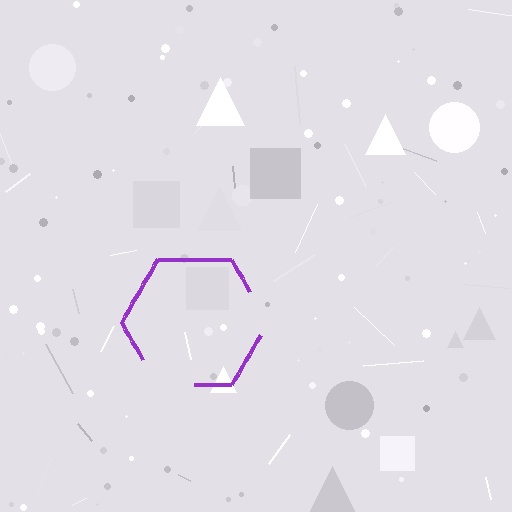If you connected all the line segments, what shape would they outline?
They would outline a hexagon.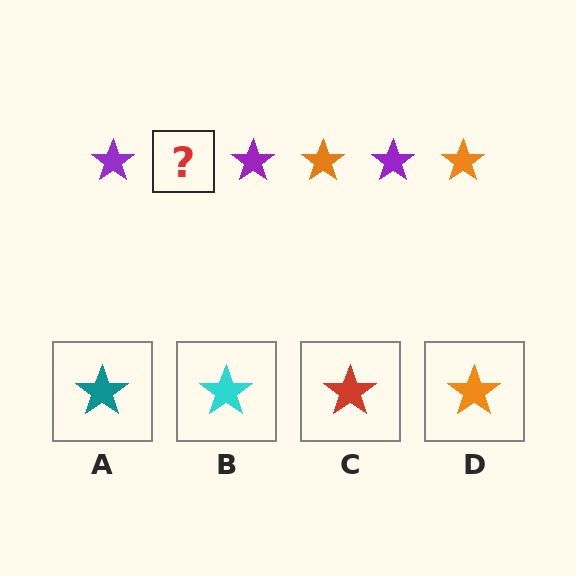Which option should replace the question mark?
Option D.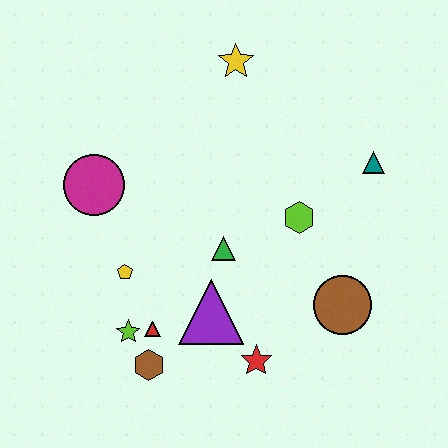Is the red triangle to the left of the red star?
Yes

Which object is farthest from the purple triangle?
The yellow star is farthest from the purple triangle.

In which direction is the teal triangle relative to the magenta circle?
The teal triangle is to the right of the magenta circle.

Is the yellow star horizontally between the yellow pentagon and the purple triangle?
No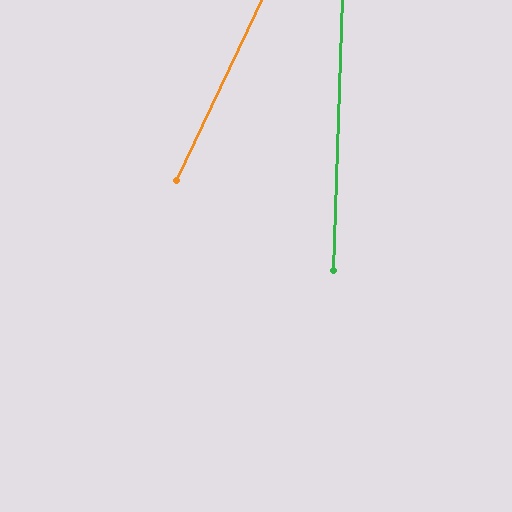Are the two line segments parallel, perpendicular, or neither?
Neither parallel nor perpendicular — they differ by about 23°.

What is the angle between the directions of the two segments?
Approximately 23 degrees.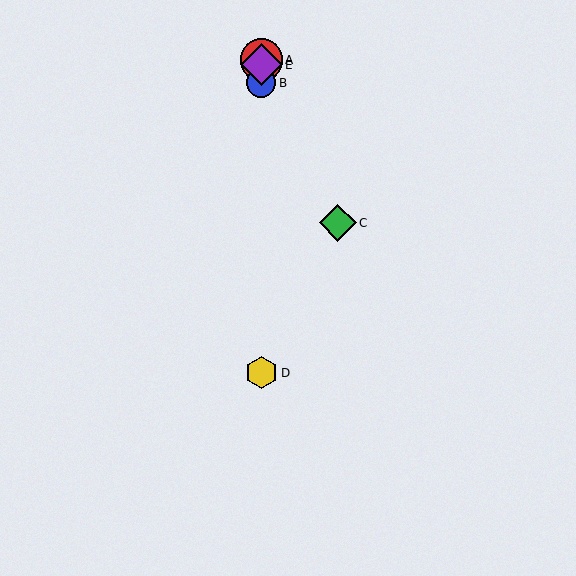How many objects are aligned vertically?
4 objects (A, B, D, E) are aligned vertically.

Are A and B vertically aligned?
Yes, both are at x≈261.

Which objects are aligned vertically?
Objects A, B, D, E are aligned vertically.